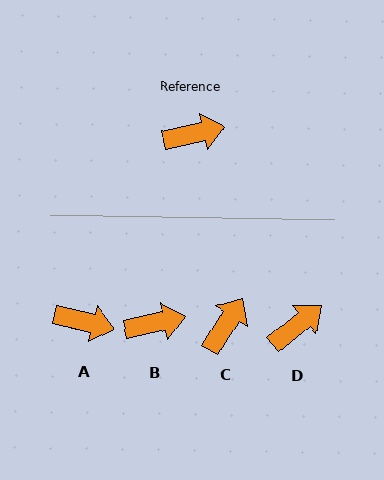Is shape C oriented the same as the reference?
No, it is off by about 46 degrees.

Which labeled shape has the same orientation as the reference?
B.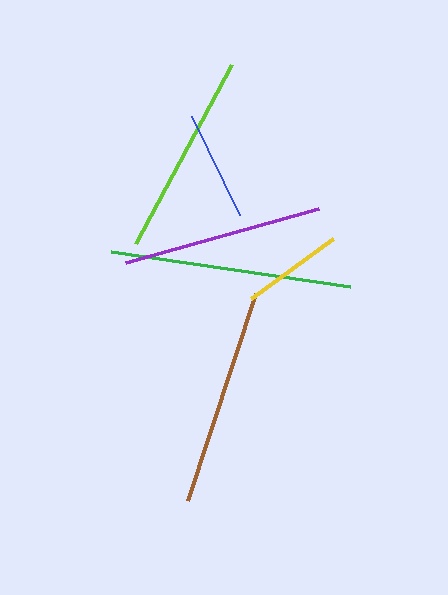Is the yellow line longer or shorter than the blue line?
The blue line is longer than the yellow line.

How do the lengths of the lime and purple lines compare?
The lime and purple lines are approximately the same length.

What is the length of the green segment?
The green segment is approximately 242 pixels long.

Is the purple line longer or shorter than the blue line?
The purple line is longer than the blue line.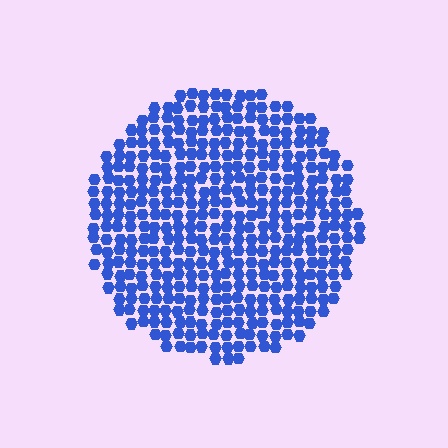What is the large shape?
The large shape is a circle.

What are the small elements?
The small elements are hexagons.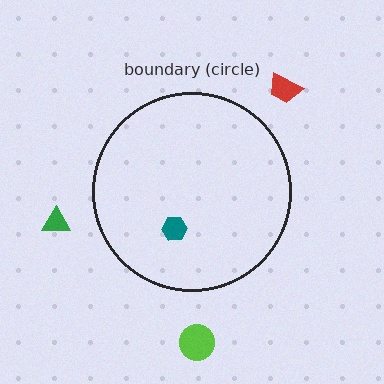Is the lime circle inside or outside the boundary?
Outside.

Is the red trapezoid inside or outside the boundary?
Outside.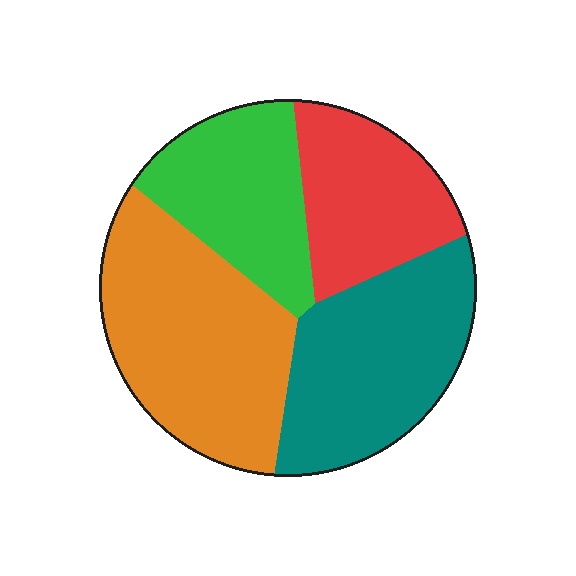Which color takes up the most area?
Orange, at roughly 30%.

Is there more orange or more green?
Orange.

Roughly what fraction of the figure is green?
Green covers roughly 20% of the figure.